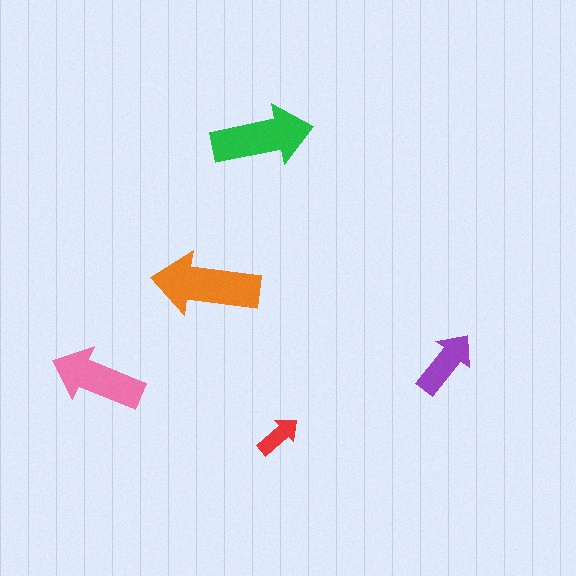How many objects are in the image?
There are 5 objects in the image.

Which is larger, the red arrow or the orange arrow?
The orange one.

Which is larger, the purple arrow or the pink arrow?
The pink one.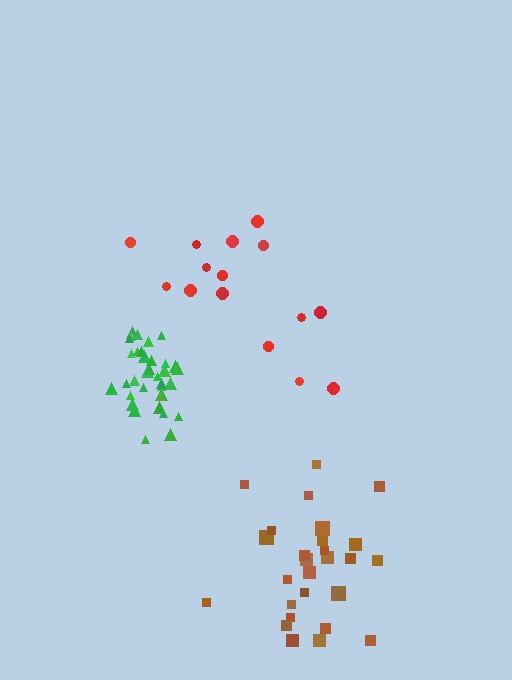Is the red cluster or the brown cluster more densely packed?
Brown.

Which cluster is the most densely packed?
Green.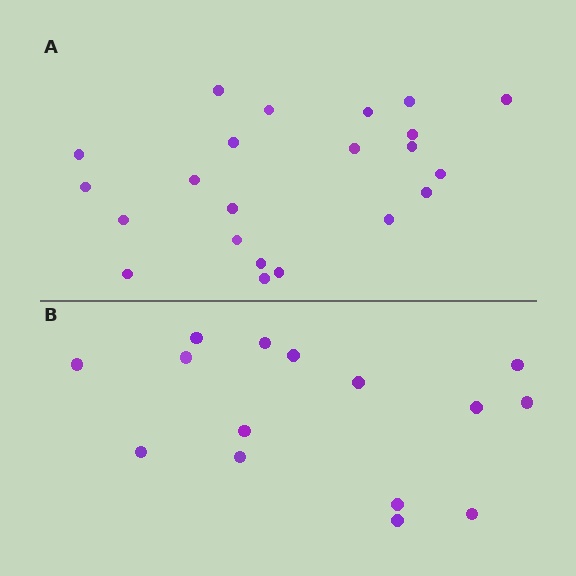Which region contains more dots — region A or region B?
Region A (the top region) has more dots.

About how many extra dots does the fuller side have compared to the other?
Region A has roughly 8 or so more dots than region B.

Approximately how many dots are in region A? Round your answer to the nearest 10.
About 20 dots. (The exact count is 22, which rounds to 20.)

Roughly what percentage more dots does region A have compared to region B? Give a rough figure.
About 45% more.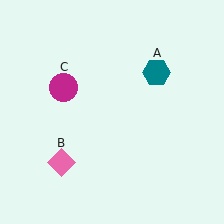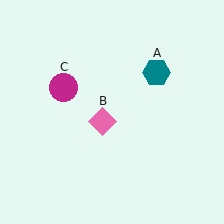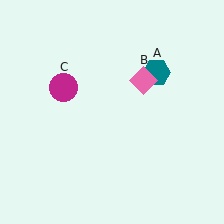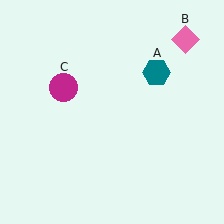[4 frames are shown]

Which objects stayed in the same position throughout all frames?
Teal hexagon (object A) and magenta circle (object C) remained stationary.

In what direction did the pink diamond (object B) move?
The pink diamond (object B) moved up and to the right.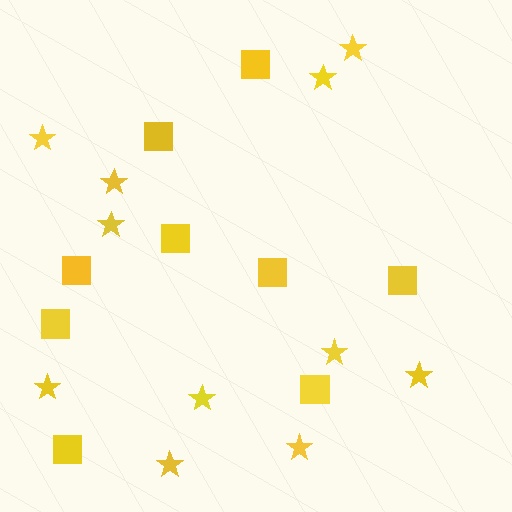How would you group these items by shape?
There are 2 groups: one group of squares (9) and one group of stars (11).